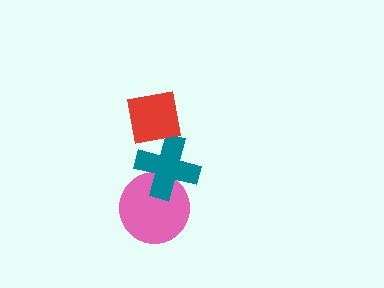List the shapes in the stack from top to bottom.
From top to bottom: the red square, the teal cross, the pink circle.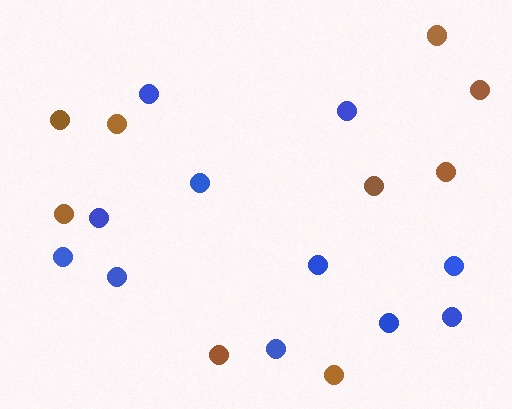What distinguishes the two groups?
There are 2 groups: one group of blue circles (11) and one group of brown circles (9).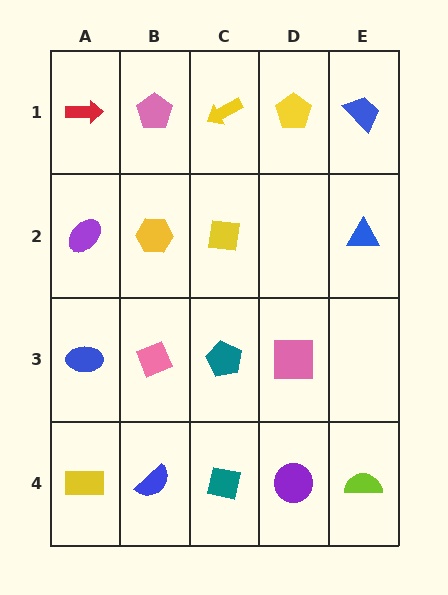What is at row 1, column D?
A yellow pentagon.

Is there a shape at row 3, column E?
No, that cell is empty.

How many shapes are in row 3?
4 shapes.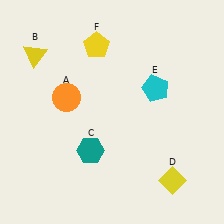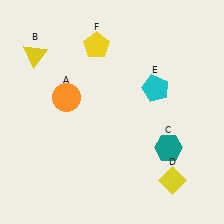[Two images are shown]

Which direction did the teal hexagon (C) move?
The teal hexagon (C) moved right.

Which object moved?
The teal hexagon (C) moved right.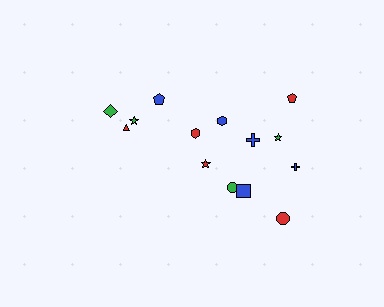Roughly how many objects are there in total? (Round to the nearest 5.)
Roughly 15 objects in total.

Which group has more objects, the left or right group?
The right group.